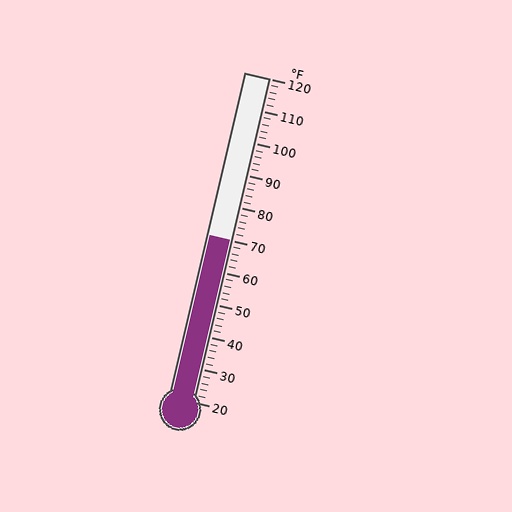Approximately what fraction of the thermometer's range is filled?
The thermometer is filled to approximately 50% of its range.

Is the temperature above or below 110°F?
The temperature is below 110°F.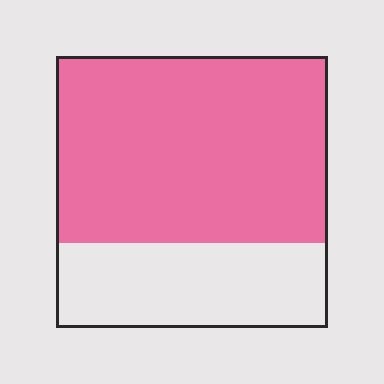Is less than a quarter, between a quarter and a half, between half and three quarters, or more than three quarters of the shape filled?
Between half and three quarters.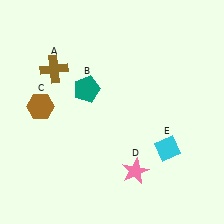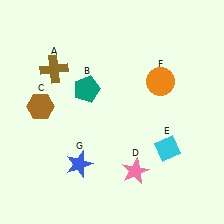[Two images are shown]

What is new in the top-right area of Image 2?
An orange circle (F) was added in the top-right area of Image 2.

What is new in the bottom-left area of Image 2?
A blue star (G) was added in the bottom-left area of Image 2.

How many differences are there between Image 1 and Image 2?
There are 2 differences between the two images.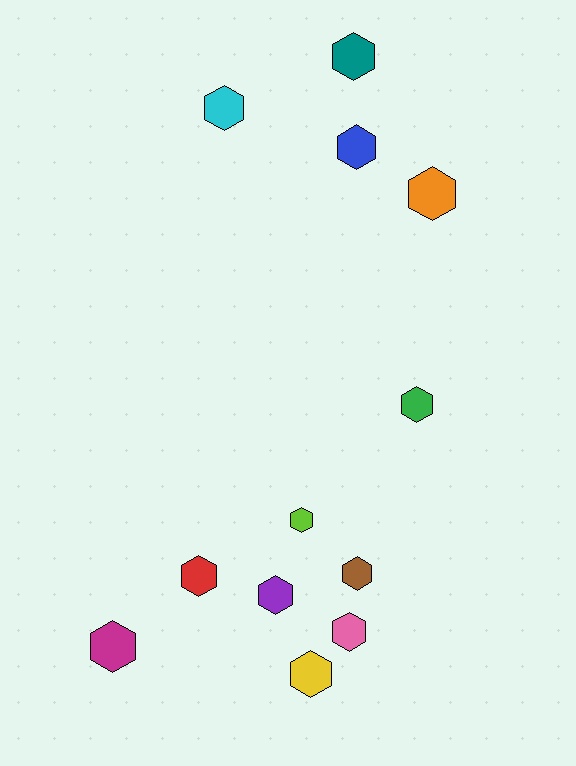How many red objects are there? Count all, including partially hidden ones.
There is 1 red object.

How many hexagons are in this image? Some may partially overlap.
There are 12 hexagons.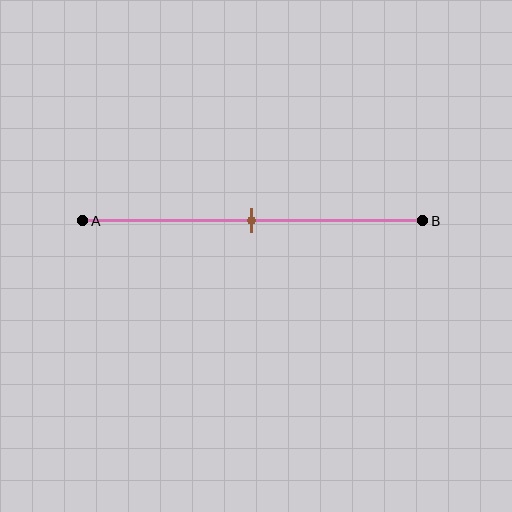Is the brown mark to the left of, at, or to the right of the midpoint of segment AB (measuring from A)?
The brown mark is approximately at the midpoint of segment AB.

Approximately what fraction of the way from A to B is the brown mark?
The brown mark is approximately 50% of the way from A to B.